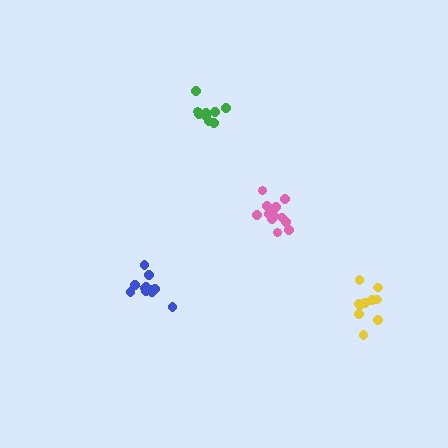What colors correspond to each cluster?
The clusters are colored: green, pink, blue, yellow.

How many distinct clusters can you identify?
There are 4 distinct clusters.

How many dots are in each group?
Group 1: 10 dots, Group 2: 15 dots, Group 3: 11 dots, Group 4: 10 dots (46 total).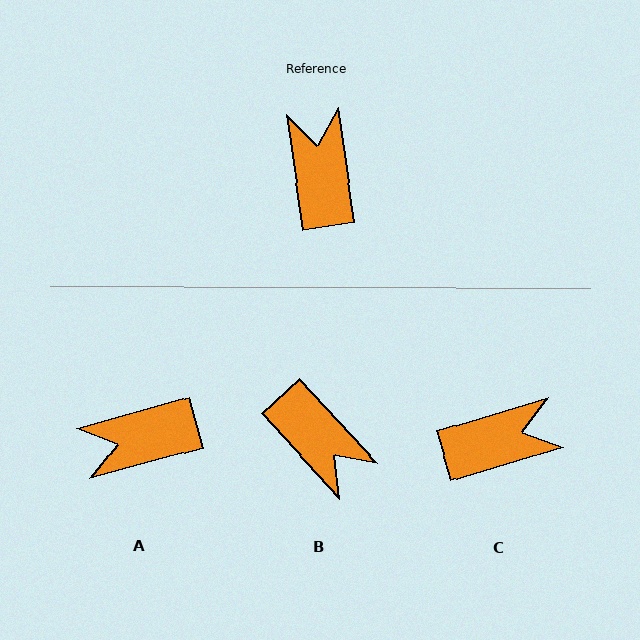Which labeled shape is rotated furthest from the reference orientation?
B, about 146 degrees away.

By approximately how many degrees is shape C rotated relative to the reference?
Approximately 81 degrees clockwise.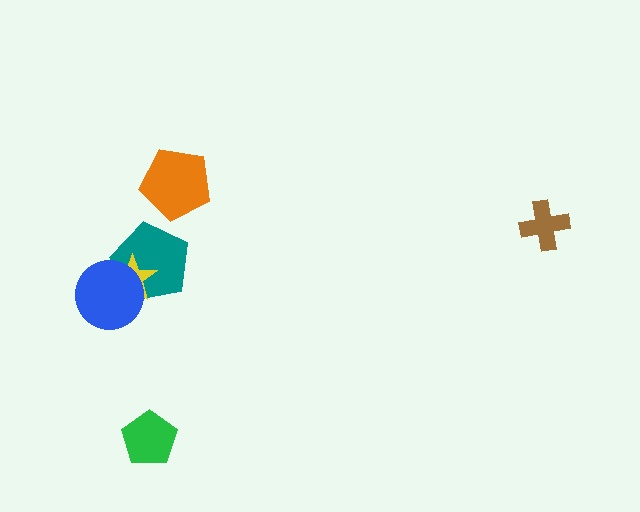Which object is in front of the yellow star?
The blue circle is in front of the yellow star.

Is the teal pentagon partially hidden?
Yes, it is partially covered by another shape.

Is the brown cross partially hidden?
No, no other shape covers it.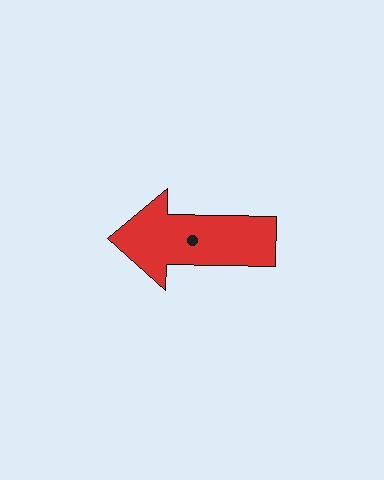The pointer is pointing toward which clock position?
Roughly 9 o'clock.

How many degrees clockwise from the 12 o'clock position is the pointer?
Approximately 271 degrees.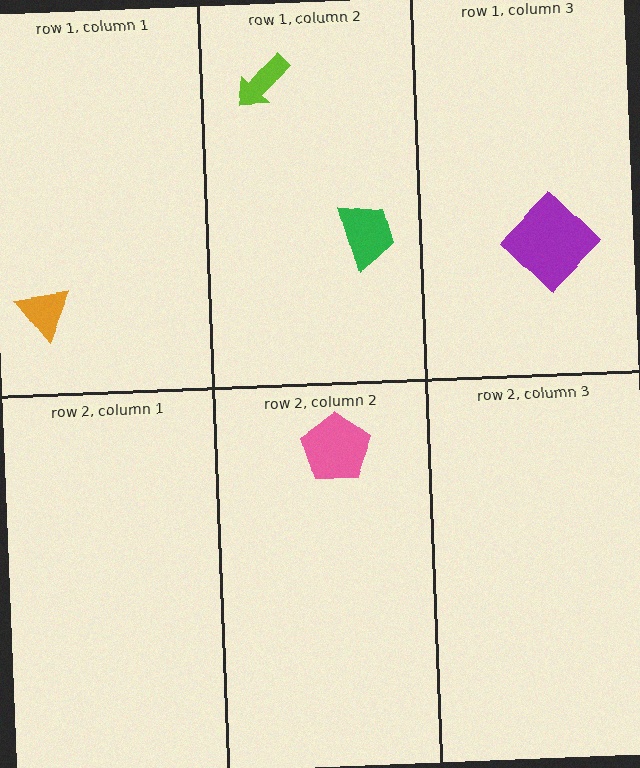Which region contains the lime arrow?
The row 1, column 2 region.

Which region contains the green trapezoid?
The row 1, column 2 region.